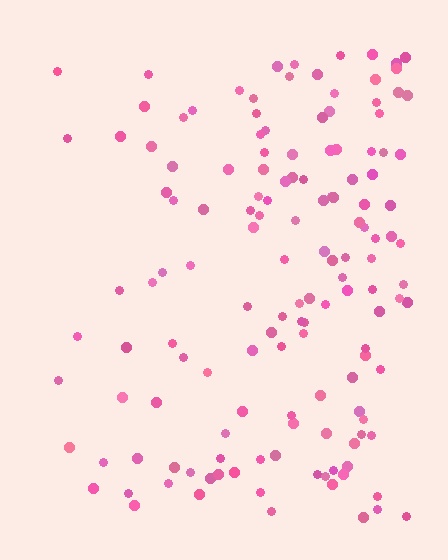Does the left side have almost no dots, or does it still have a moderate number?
Still a moderate number, just noticeably fewer than the right.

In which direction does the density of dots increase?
From left to right, with the right side densest.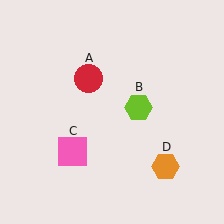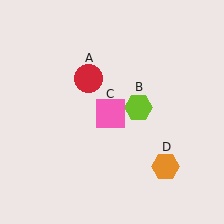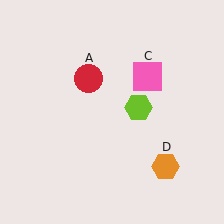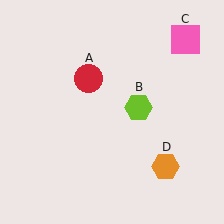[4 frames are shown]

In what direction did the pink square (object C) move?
The pink square (object C) moved up and to the right.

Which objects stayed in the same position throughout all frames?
Red circle (object A) and lime hexagon (object B) and orange hexagon (object D) remained stationary.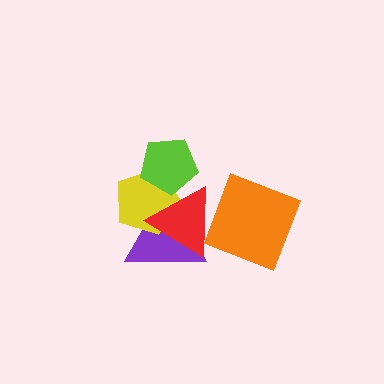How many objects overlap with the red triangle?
4 objects overlap with the red triangle.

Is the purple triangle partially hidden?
Yes, it is partially covered by another shape.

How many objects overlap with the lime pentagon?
2 objects overlap with the lime pentagon.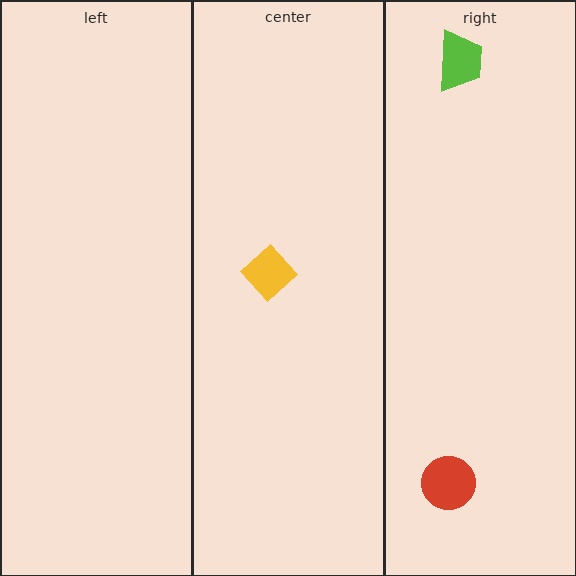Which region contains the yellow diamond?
The center region.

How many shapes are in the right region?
2.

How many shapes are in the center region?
1.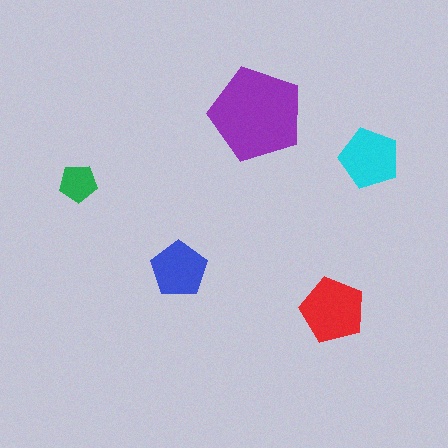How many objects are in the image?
There are 5 objects in the image.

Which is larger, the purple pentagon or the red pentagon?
The purple one.